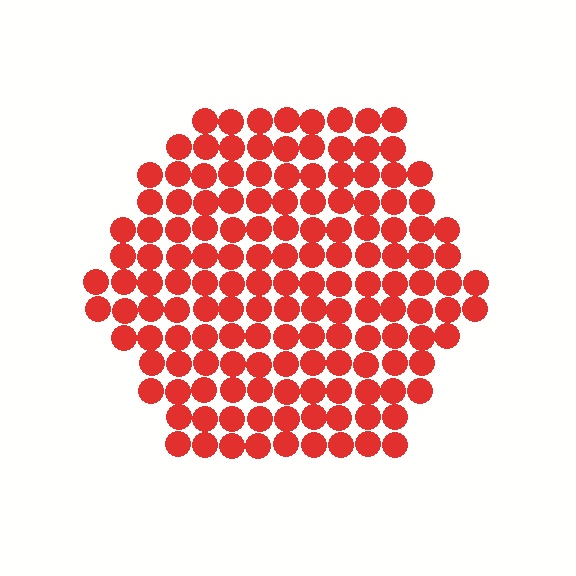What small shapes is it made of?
It is made of small circles.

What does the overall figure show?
The overall figure shows a hexagon.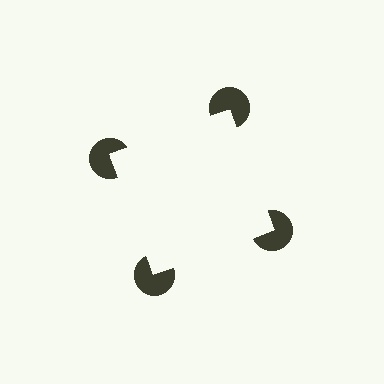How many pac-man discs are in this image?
There are 4 — one at each vertex of the illusory square.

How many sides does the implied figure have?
4 sides.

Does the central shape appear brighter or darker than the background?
It typically appears slightly brighter than the background, even though no actual brightness change is drawn.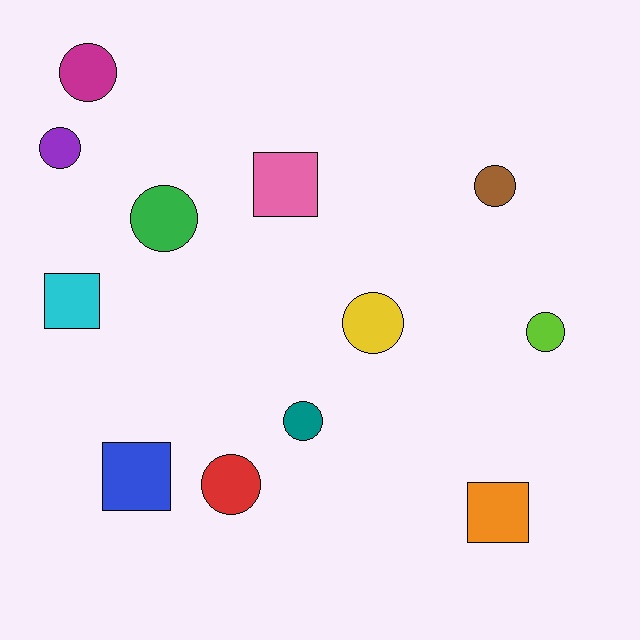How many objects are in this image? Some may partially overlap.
There are 12 objects.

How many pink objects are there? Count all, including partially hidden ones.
There is 1 pink object.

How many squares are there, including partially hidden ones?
There are 4 squares.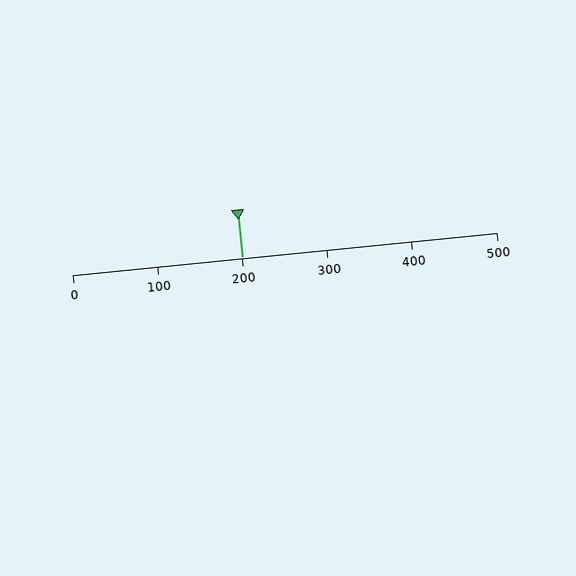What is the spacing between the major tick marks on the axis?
The major ticks are spaced 100 apart.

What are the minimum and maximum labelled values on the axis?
The axis runs from 0 to 500.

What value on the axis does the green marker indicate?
The marker indicates approximately 200.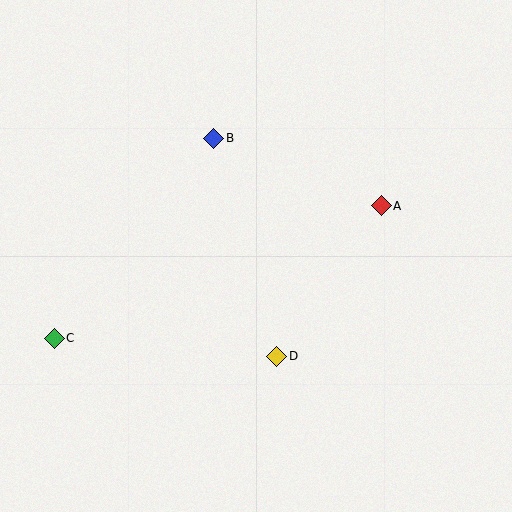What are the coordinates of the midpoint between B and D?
The midpoint between B and D is at (245, 247).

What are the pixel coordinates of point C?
Point C is at (54, 338).